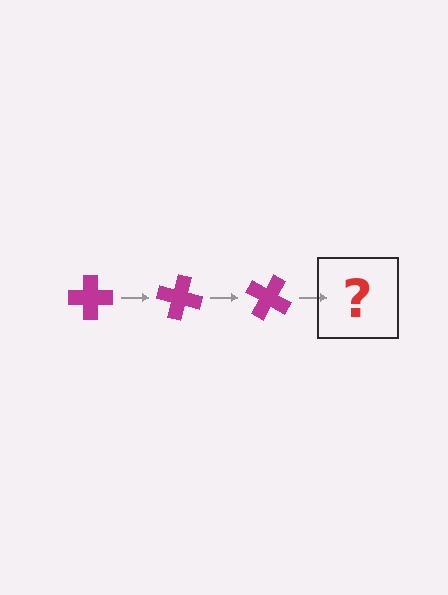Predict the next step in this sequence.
The next step is a magenta cross rotated 45 degrees.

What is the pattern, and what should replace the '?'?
The pattern is that the cross rotates 15 degrees each step. The '?' should be a magenta cross rotated 45 degrees.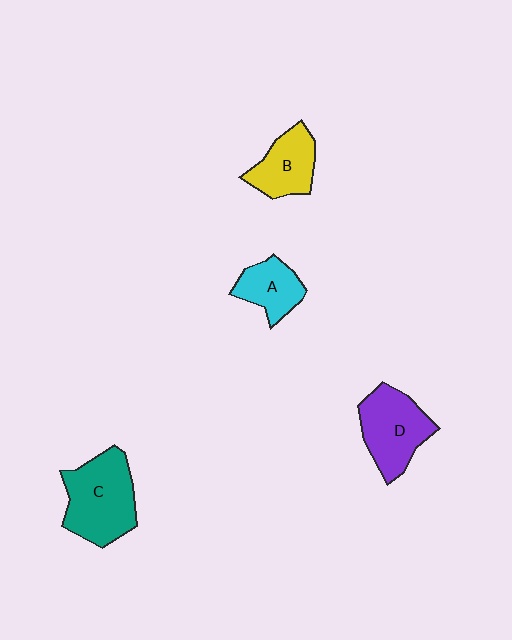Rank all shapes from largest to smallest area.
From largest to smallest: C (teal), D (purple), B (yellow), A (cyan).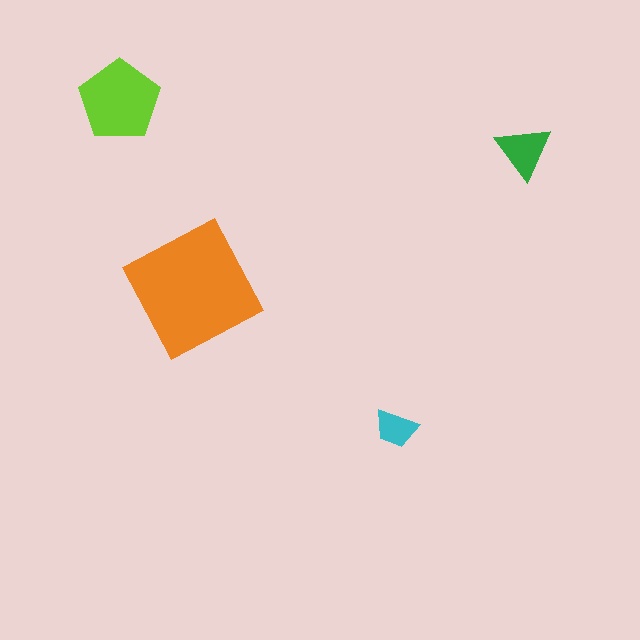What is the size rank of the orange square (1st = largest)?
1st.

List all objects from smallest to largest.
The cyan trapezoid, the green triangle, the lime pentagon, the orange square.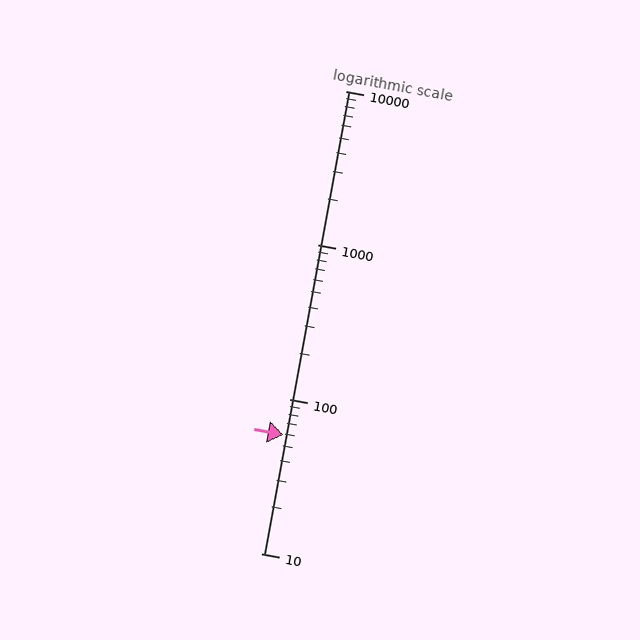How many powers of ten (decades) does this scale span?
The scale spans 3 decades, from 10 to 10000.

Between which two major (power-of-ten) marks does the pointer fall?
The pointer is between 10 and 100.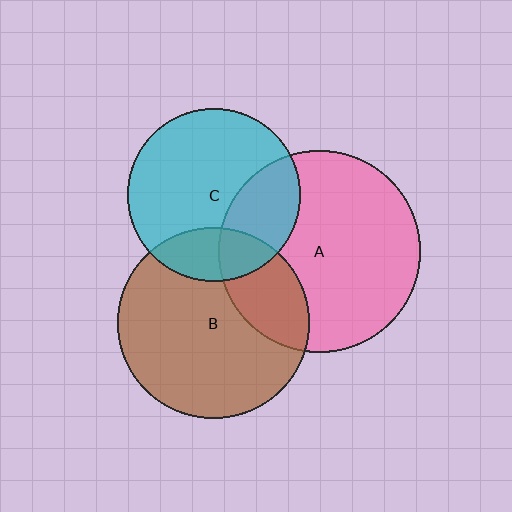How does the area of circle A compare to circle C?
Approximately 1.4 times.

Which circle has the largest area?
Circle A (pink).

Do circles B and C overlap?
Yes.